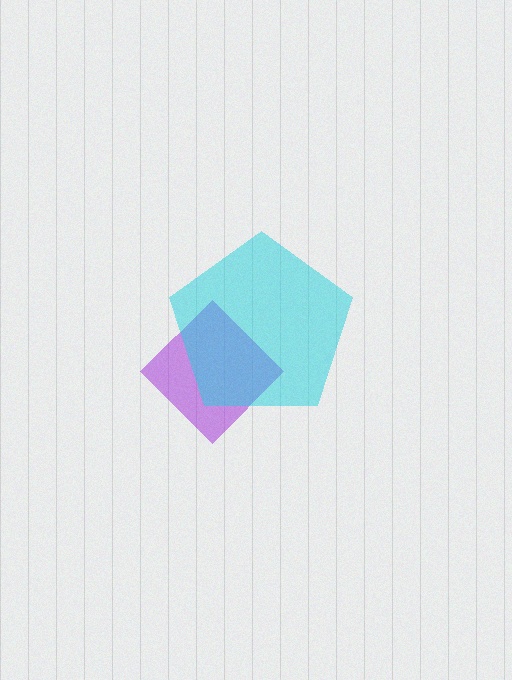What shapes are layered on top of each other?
The layered shapes are: a purple diamond, a cyan pentagon.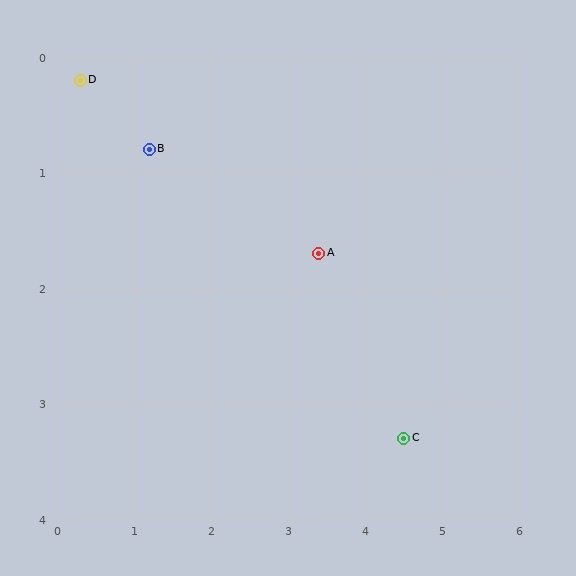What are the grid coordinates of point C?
Point C is at approximately (4.5, 3.3).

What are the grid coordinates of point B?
Point B is at approximately (1.2, 0.8).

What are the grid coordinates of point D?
Point D is at approximately (0.3, 0.2).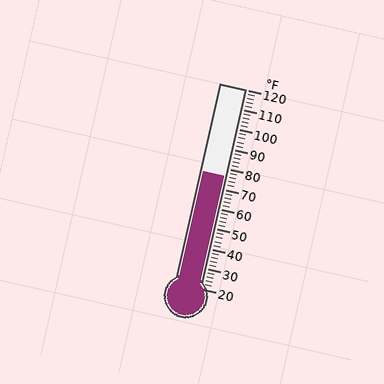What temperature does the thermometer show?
The thermometer shows approximately 76°F.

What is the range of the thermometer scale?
The thermometer scale ranges from 20°F to 120°F.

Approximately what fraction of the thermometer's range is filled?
The thermometer is filled to approximately 55% of its range.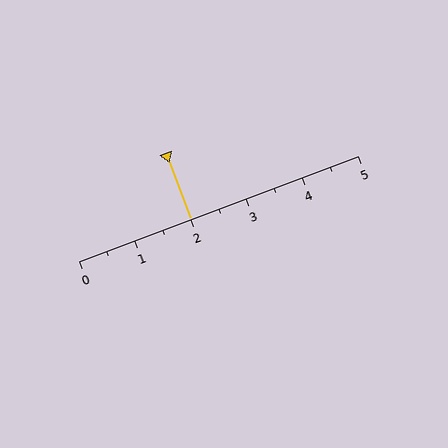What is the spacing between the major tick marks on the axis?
The major ticks are spaced 1 apart.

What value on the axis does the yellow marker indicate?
The marker indicates approximately 2.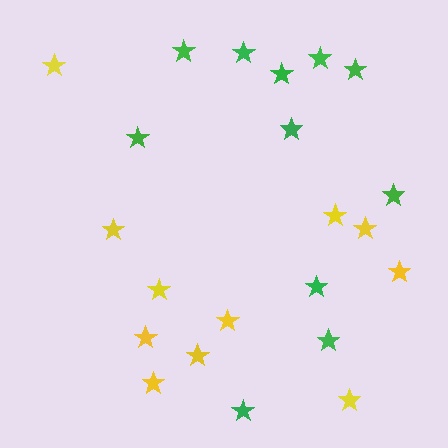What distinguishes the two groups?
There are 2 groups: one group of green stars (11) and one group of yellow stars (11).